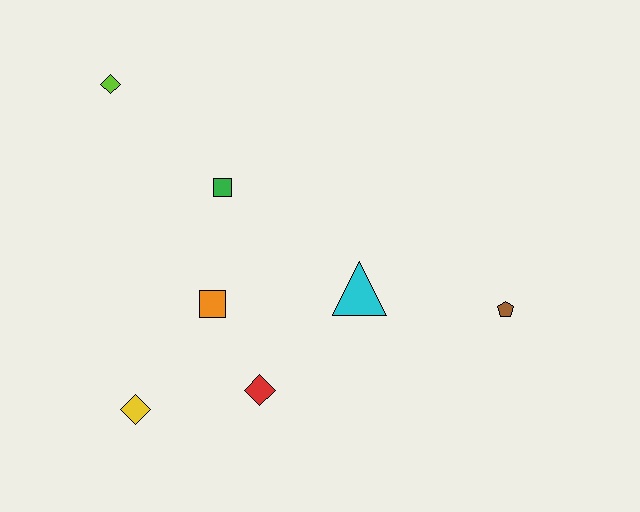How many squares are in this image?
There are 2 squares.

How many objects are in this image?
There are 7 objects.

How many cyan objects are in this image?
There is 1 cyan object.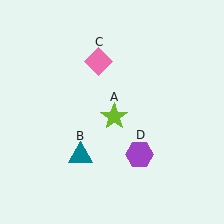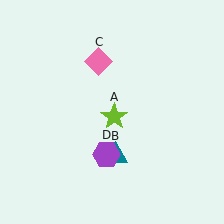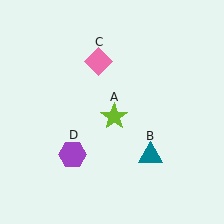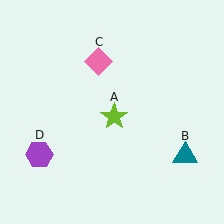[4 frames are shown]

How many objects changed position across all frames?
2 objects changed position: teal triangle (object B), purple hexagon (object D).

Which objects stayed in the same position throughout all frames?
Lime star (object A) and pink diamond (object C) remained stationary.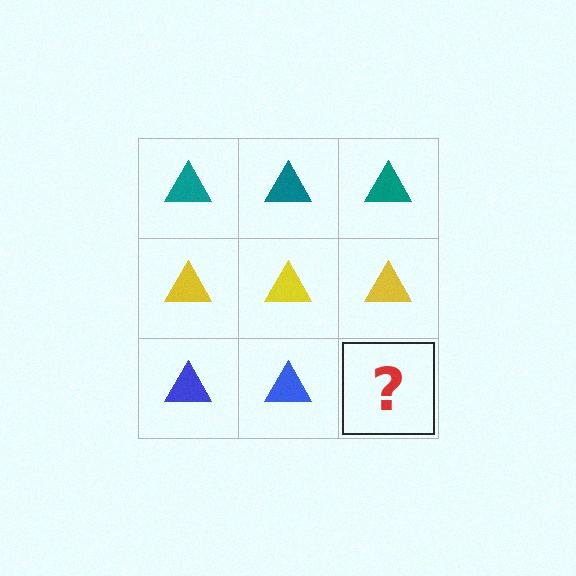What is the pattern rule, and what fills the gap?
The rule is that each row has a consistent color. The gap should be filled with a blue triangle.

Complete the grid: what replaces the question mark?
The question mark should be replaced with a blue triangle.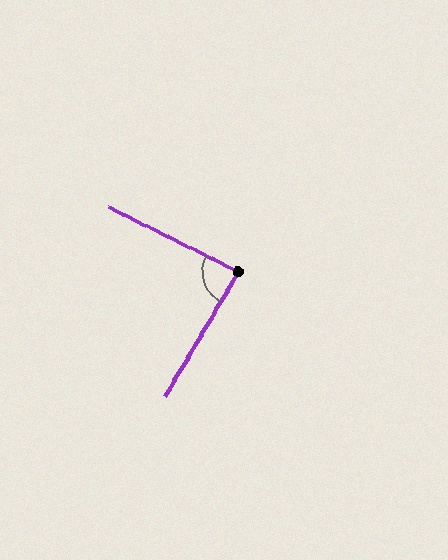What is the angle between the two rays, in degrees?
Approximately 86 degrees.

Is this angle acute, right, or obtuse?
It is approximately a right angle.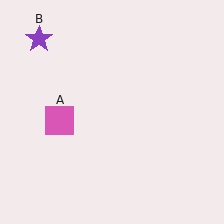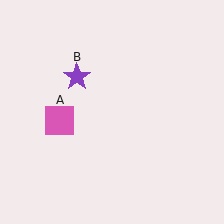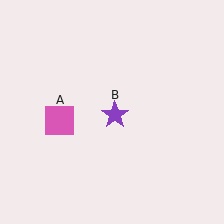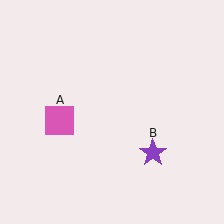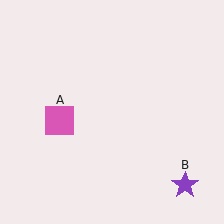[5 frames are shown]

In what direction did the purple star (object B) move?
The purple star (object B) moved down and to the right.